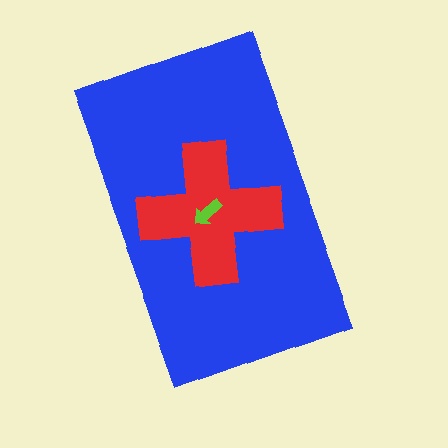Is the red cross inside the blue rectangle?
Yes.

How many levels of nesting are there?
3.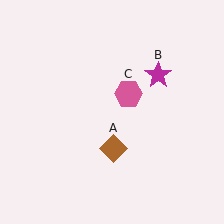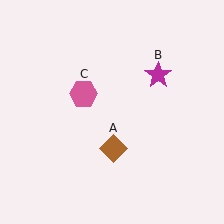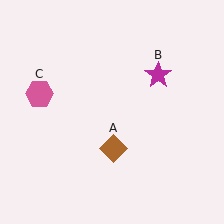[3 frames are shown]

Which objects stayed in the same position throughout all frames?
Brown diamond (object A) and magenta star (object B) remained stationary.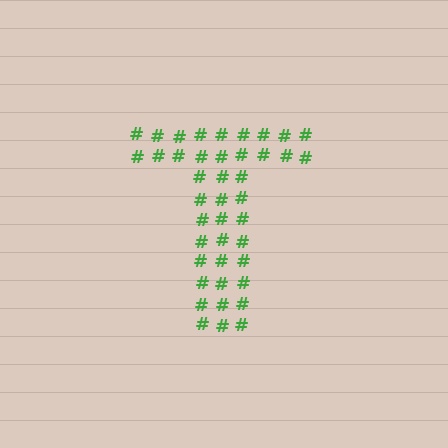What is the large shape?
The large shape is the letter T.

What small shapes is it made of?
It is made of small hash symbols.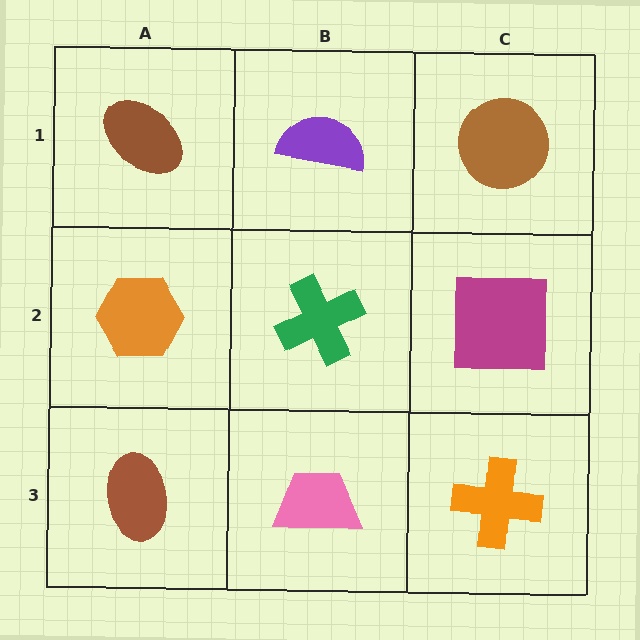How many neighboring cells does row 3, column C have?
2.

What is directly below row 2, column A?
A brown ellipse.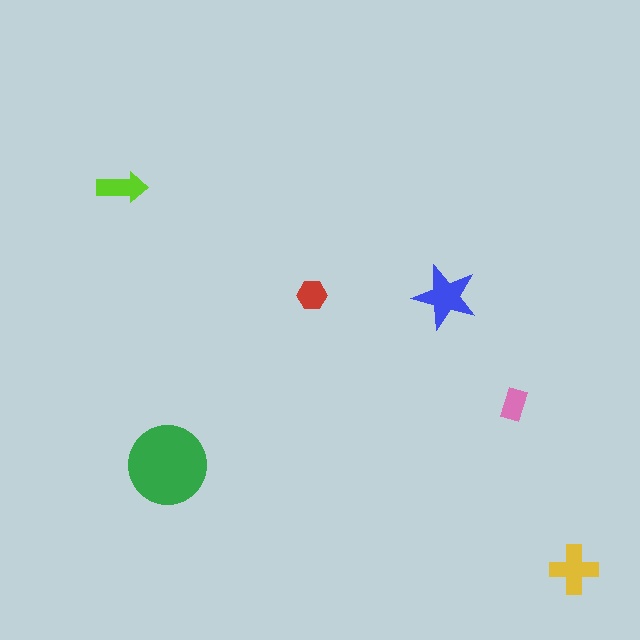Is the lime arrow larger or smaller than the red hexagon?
Larger.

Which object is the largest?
The green circle.